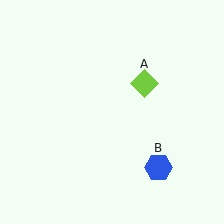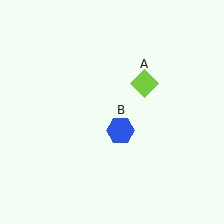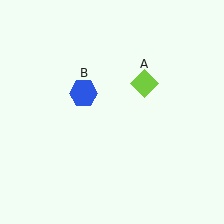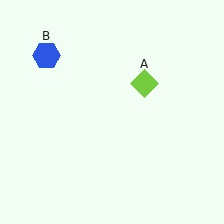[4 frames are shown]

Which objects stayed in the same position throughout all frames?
Lime diamond (object A) remained stationary.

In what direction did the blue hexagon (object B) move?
The blue hexagon (object B) moved up and to the left.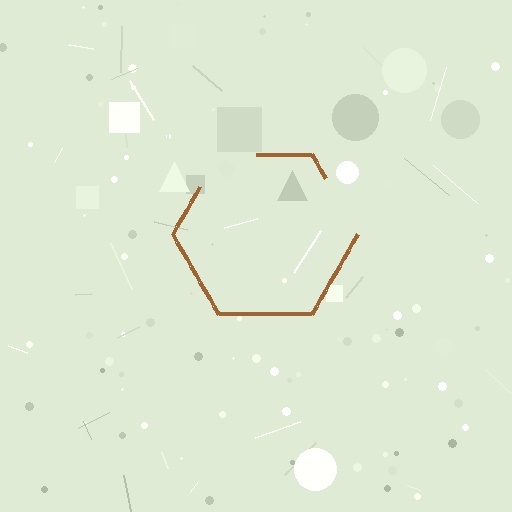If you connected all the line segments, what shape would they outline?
They would outline a hexagon.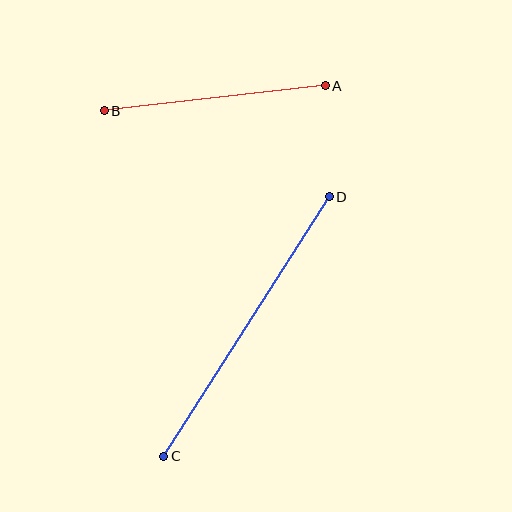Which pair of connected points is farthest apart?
Points C and D are farthest apart.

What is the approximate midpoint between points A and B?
The midpoint is at approximately (215, 98) pixels.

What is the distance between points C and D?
The distance is approximately 308 pixels.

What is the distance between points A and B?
The distance is approximately 222 pixels.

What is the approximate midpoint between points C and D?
The midpoint is at approximately (247, 326) pixels.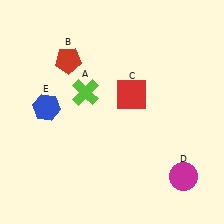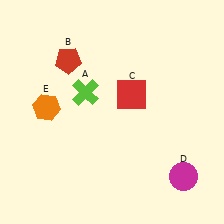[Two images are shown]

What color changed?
The hexagon (E) changed from blue in Image 1 to orange in Image 2.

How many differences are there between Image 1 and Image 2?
There is 1 difference between the two images.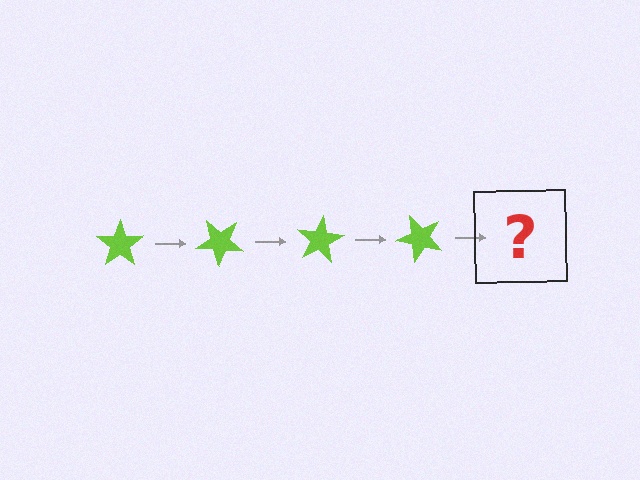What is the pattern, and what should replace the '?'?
The pattern is that the star rotates 40 degrees each step. The '?' should be a lime star rotated 160 degrees.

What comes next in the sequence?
The next element should be a lime star rotated 160 degrees.